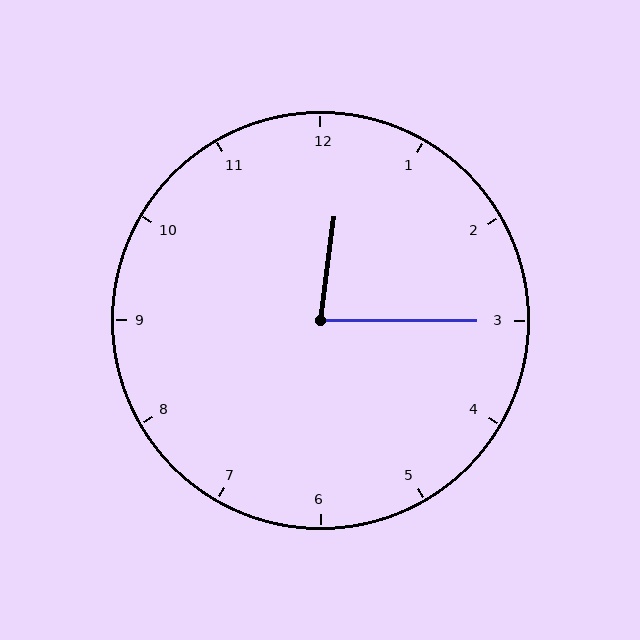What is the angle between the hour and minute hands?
Approximately 82 degrees.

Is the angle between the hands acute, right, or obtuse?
It is acute.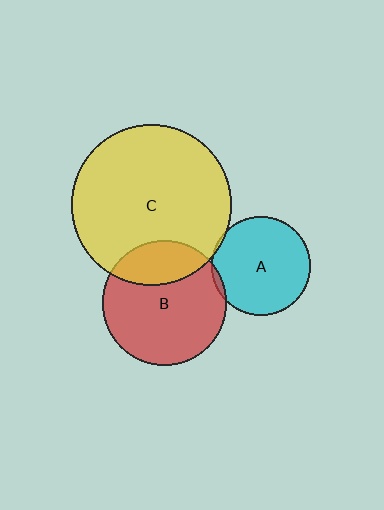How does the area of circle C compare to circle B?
Approximately 1.7 times.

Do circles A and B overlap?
Yes.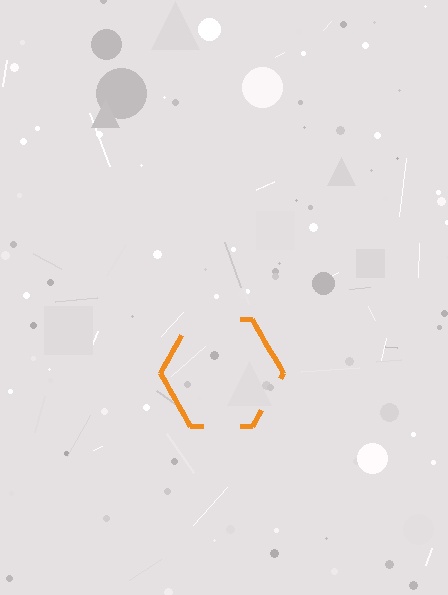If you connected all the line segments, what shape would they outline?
They would outline a hexagon.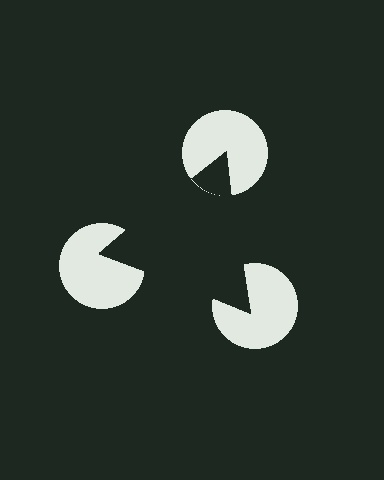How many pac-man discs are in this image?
There are 3 — one at each vertex of the illusory triangle.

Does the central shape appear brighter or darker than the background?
It typically appears slightly darker than the background, even though no actual brightness change is drawn.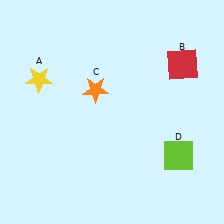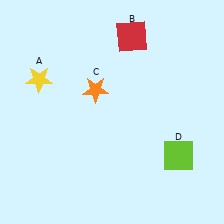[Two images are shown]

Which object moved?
The red square (B) moved left.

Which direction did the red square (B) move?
The red square (B) moved left.